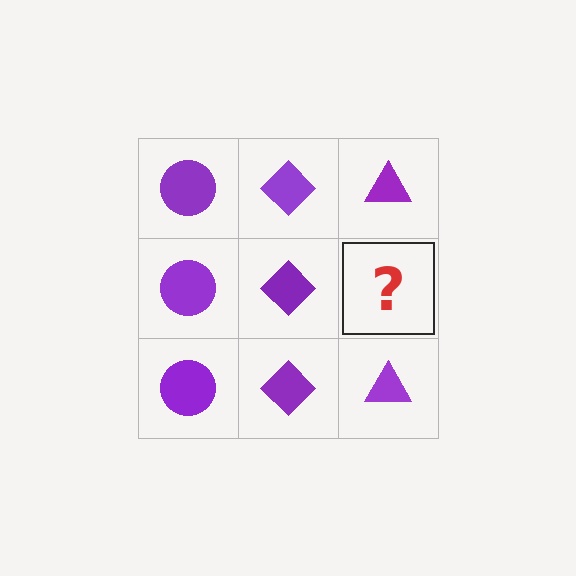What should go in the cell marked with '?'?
The missing cell should contain a purple triangle.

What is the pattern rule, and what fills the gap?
The rule is that each column has a consistent shape. The gap should be filled with a purple triangle.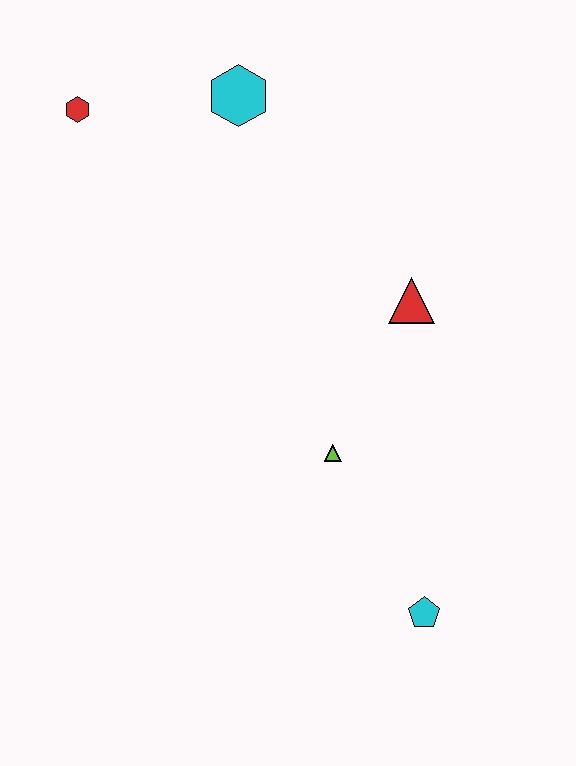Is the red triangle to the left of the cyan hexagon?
No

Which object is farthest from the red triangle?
The red hexagon is farthest from the red triangle.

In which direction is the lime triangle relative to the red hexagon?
The lime triangle is below the red hexagon.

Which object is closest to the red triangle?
The lime triangle is closest to the red triangle.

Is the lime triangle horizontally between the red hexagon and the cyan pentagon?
Yes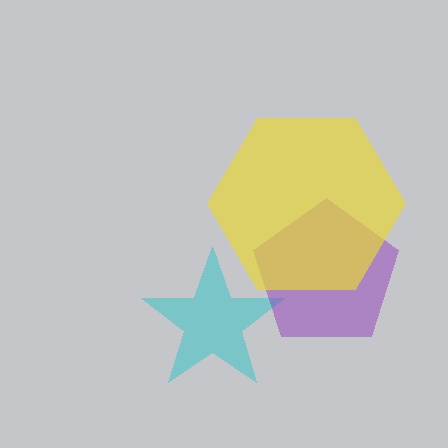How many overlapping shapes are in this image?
There are 3 overlapping shapes in the image.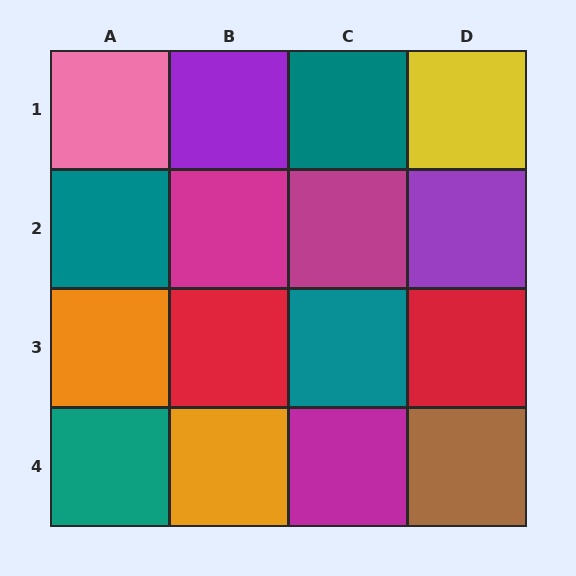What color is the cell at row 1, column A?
Pink.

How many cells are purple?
2 cells are purple.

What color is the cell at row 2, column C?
Magenta.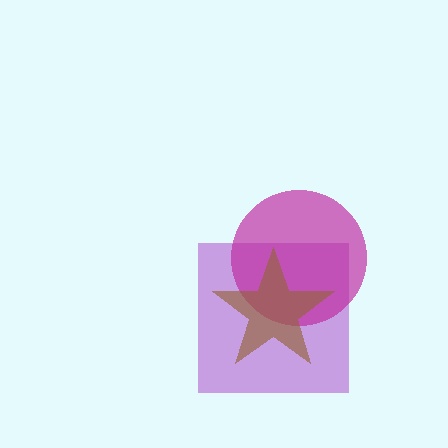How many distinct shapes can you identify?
There are 3 distinct shapes: a purple square, a magenta circle, a brown star.